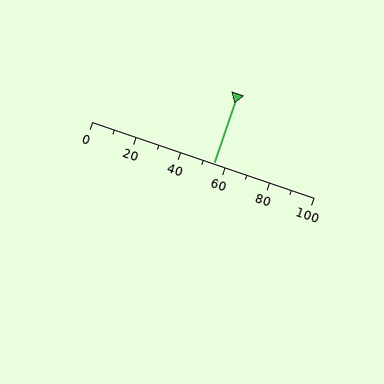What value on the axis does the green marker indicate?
The marker indicates approximately 55.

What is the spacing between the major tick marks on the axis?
The major ticks are spaced 20 apart.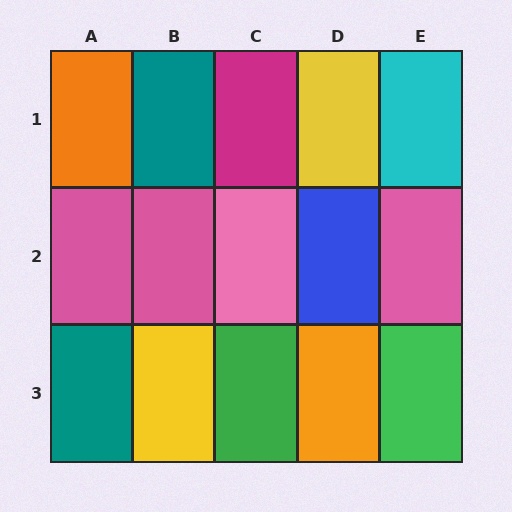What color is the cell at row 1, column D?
Yellow.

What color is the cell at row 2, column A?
Pink.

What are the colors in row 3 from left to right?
Teal, yellow, green, orange, green.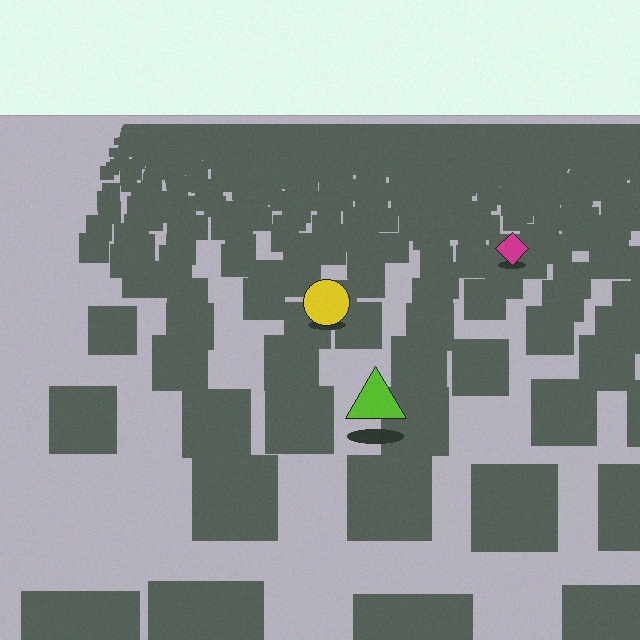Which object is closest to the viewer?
The lime triangle is closest. The texture marks near it are larger and more spread out.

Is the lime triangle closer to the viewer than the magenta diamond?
Yes. The lime triangle is closer — you can tell from the texture gradient: the ground texture is coarser near it.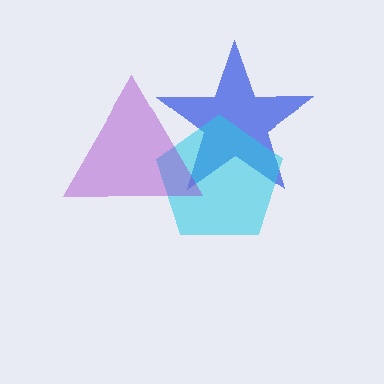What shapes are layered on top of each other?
The layered shapes are: a blue star, a cyan pentagon, a purple triangle.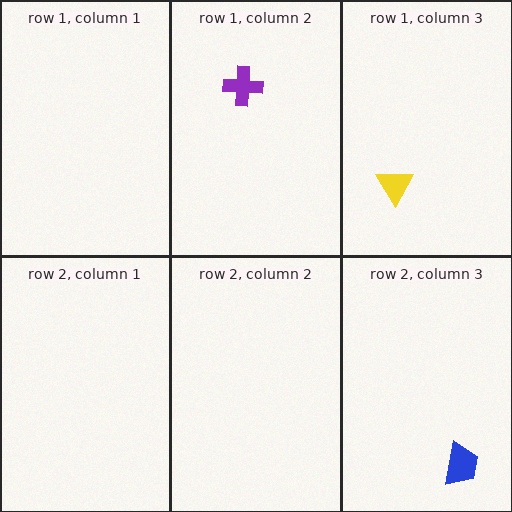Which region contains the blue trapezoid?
The row 2, column 3 region.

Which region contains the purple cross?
The row 1, column 2 region.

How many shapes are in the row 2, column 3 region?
1.